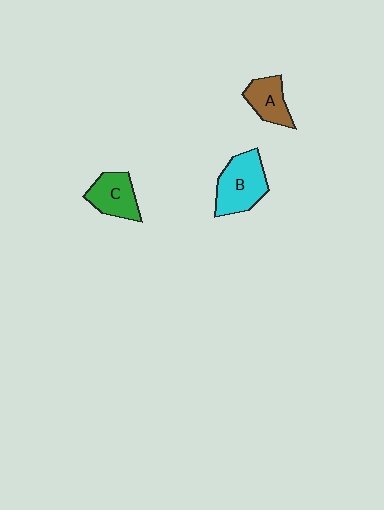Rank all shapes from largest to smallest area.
From largest to smallest: B (cyan), C (green), A (brown).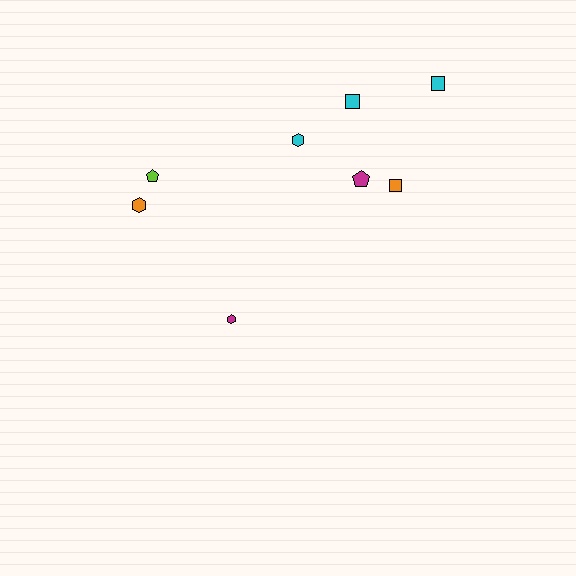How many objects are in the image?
There are 8 objects.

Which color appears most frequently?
Cyan, with 3 objects.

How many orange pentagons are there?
There are no orange pentagons.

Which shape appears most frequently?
Square, with 3 objects.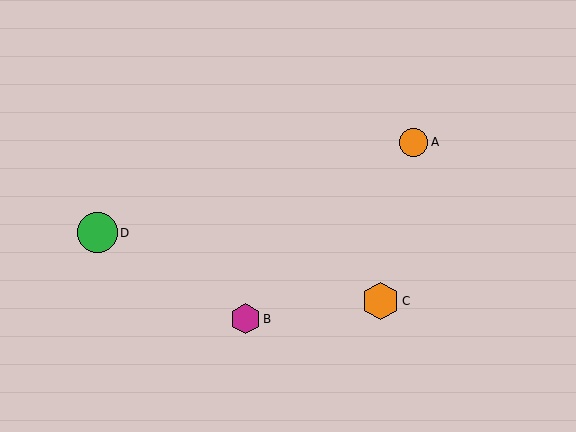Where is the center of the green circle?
The center of the green circle is at (98, 233).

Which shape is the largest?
The green circle (labeled D) is the largest.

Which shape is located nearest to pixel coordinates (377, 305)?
The orange hexagon (labeled C) at (381, 301) is nearest to that location.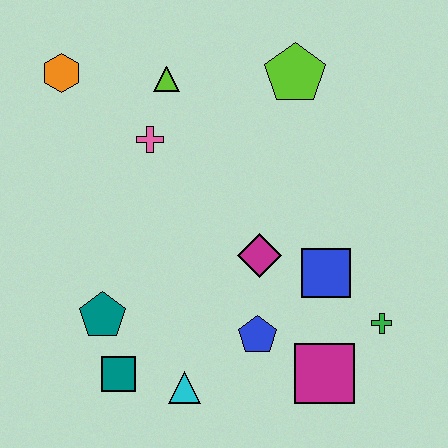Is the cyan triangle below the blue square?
Yes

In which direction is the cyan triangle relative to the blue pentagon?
The cyan triangle is to the left of the blue pentagon.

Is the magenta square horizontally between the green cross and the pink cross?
Yes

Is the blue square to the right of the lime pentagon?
Yes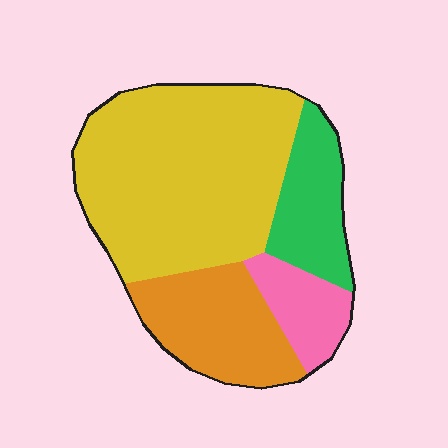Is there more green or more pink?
Green.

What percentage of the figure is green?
Green takes up about one sixth (1/6) of the figure.